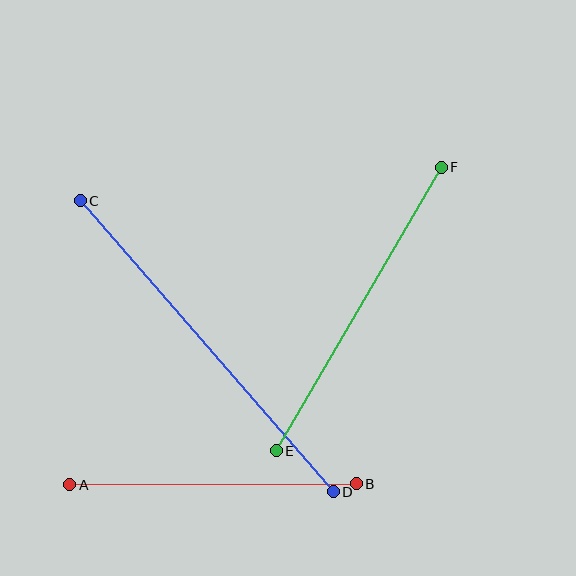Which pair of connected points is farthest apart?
Points C and D are farthest apart.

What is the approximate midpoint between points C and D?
The midpoint is at approximately (207, 346) pixels.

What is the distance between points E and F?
The distance is approximately 328 pixels.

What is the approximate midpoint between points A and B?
The midpoint is at approximately (213, 484) pixels.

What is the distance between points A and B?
The distance is approximately 287 pixels.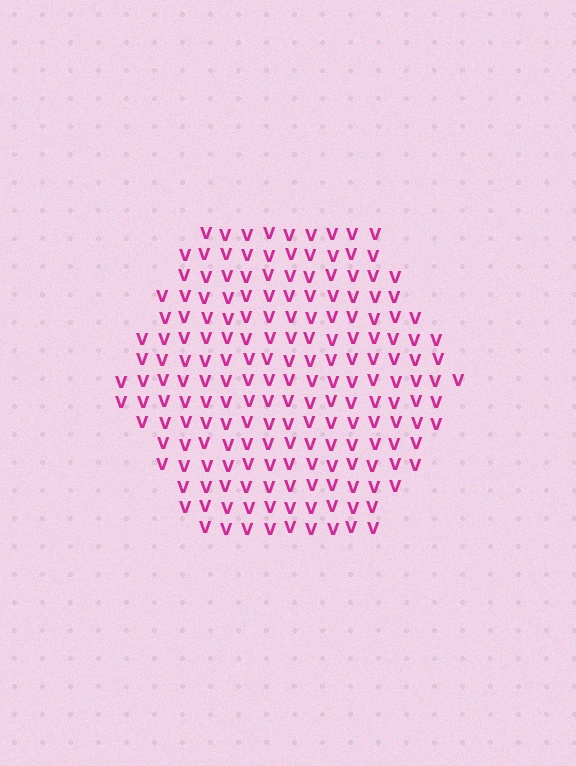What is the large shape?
The large shape is a hexagon.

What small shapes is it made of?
It is made of small letter V's.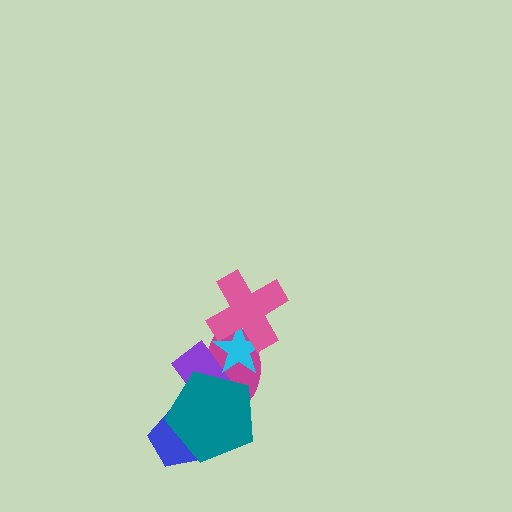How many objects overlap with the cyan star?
3 objects overlap with the cyan star.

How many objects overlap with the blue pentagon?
1 object overlaps with the blue pentagon.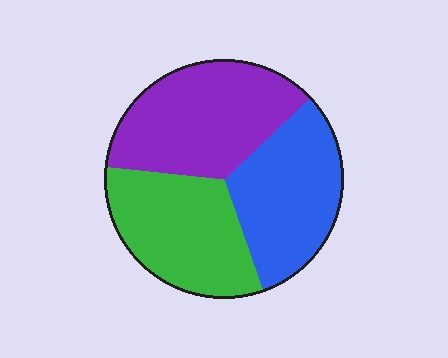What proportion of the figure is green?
Green takes up about one third (1/3) of the figure.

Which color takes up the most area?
Purple, at roughly 35%.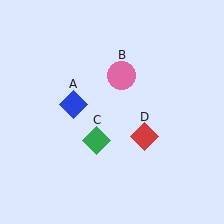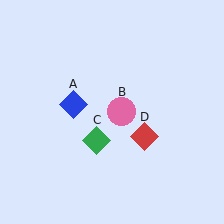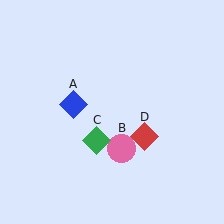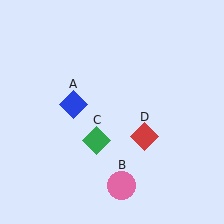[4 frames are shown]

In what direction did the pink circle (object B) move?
The pink circle (object B) moved down.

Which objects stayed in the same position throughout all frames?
Blue diamond (object A) and green diamond (object C) and red diamond (object D) remained stationary.